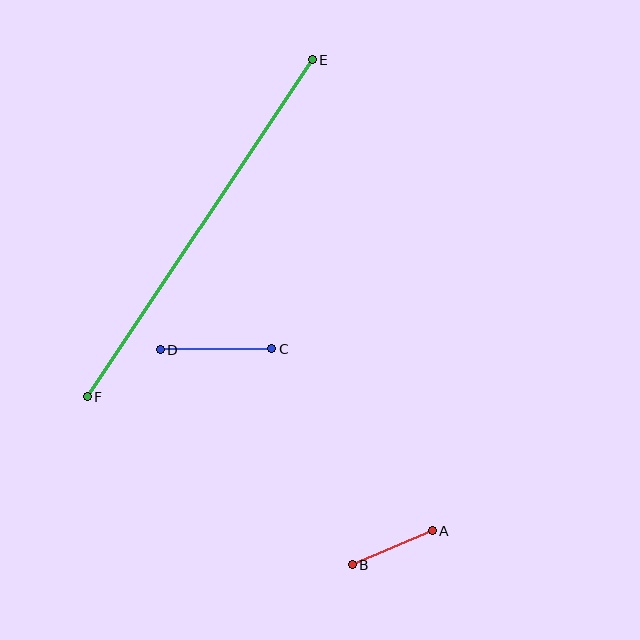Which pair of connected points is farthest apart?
Points E and F are farthest apart.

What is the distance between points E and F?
The distance is approximately 405 pixels.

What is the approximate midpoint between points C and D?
The midpoint is at approximately (216, 349) pixels.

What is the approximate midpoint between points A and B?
The midpoint is at approximately (392, 548) pixels.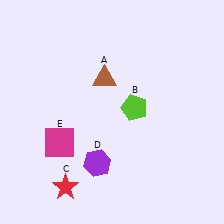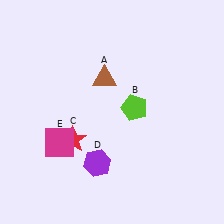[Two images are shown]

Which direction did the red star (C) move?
The red star (C) moved up.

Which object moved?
The red star (C) moved up.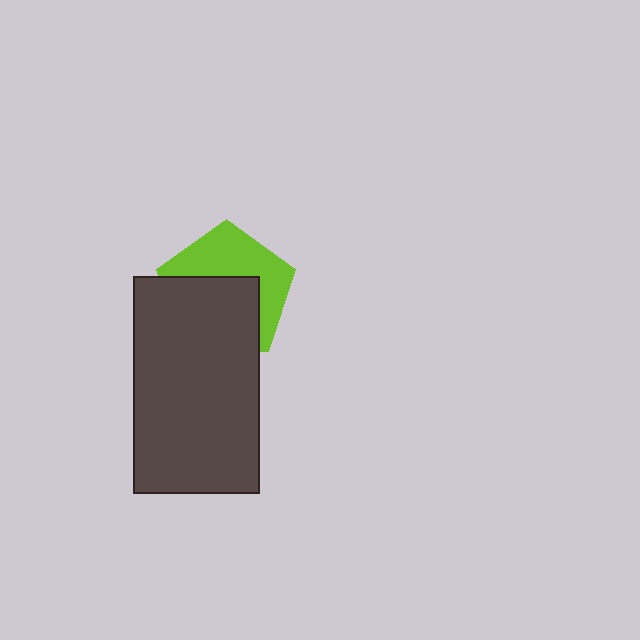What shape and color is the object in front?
The object in front is a dark gray rectangle.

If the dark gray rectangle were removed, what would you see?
You would see the complete lime pentagon.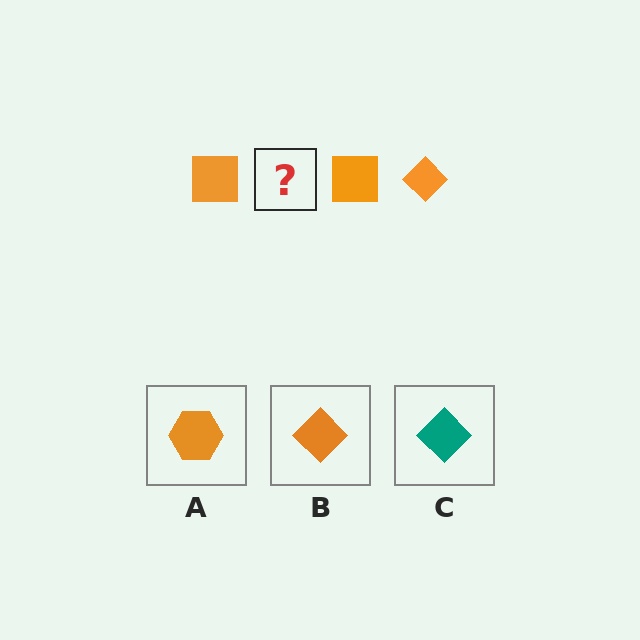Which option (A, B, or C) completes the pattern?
B.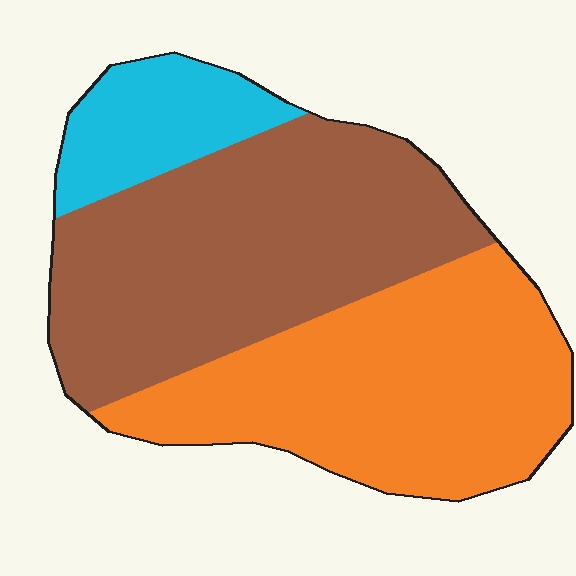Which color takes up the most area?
Brown, at roughly 45%.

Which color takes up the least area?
Cyan, at roughly 15%.